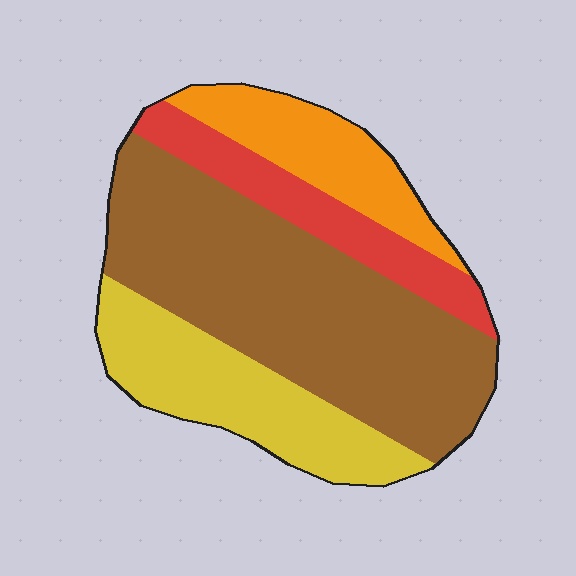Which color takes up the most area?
Brown, at roughly 50%.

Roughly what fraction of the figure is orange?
Orange takes up about one sixth (1/6) of the figure.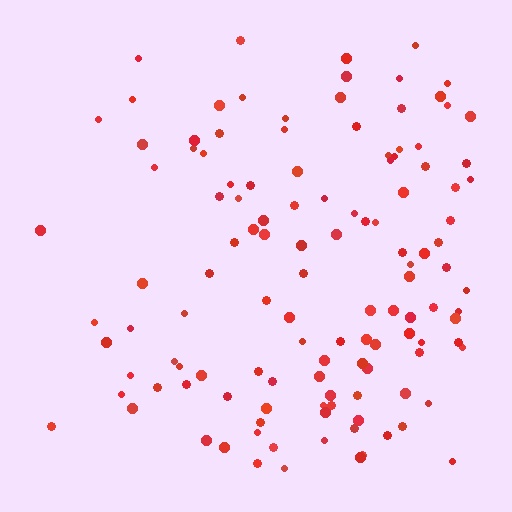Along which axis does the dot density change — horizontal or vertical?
Horizontal.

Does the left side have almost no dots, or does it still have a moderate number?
Still a moderate number, just noticeably fewer than the right.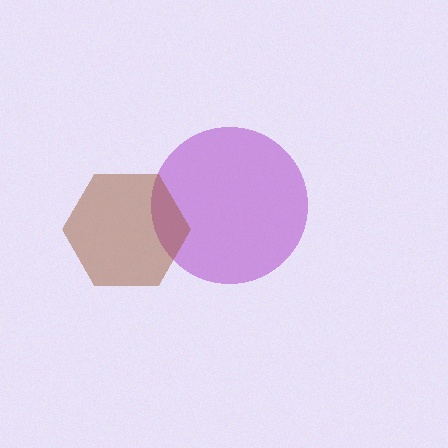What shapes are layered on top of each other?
The layered shapes are: a purple circle, a brown hexagon.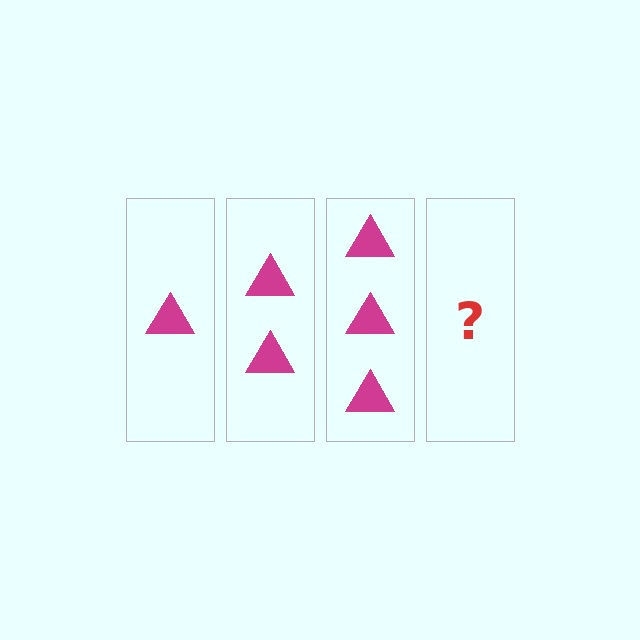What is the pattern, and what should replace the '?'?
The pattern is that each step adds one more triangle. The '?' should be 4 triangles.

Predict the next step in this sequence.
The next step is 4 triangles.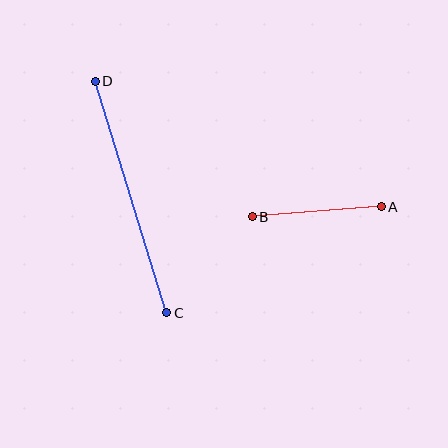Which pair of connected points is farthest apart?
Points C and D are farthest apart.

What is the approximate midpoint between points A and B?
The midpoint is at approximately (317, 212) pixels.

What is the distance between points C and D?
The distance is approximately 242 pixels.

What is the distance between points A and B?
The distance is approximately 129 pixels.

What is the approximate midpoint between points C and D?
The midpoint is at approximately (131, 197) pixels.